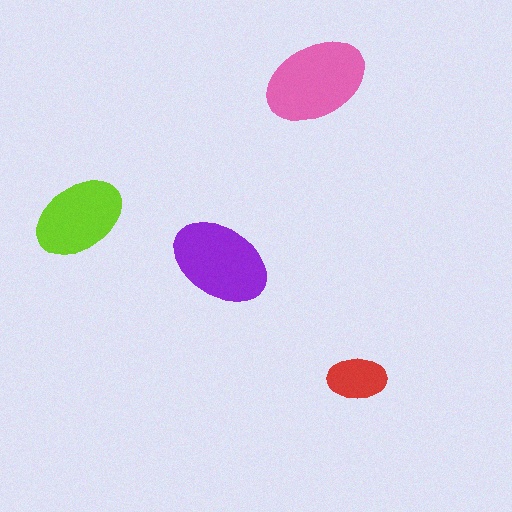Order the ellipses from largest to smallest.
the pink one, the purple one, the lime one, the red one.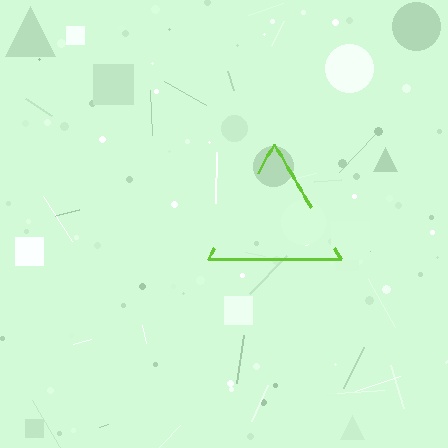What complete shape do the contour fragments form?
The contour fragments form a triangle.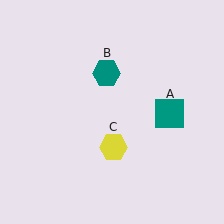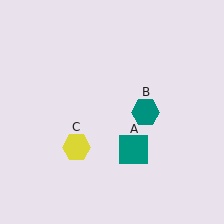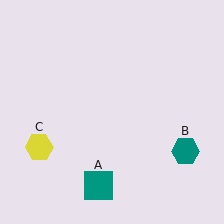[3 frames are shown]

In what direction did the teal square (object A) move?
The teal square (object A) moved down and to the left.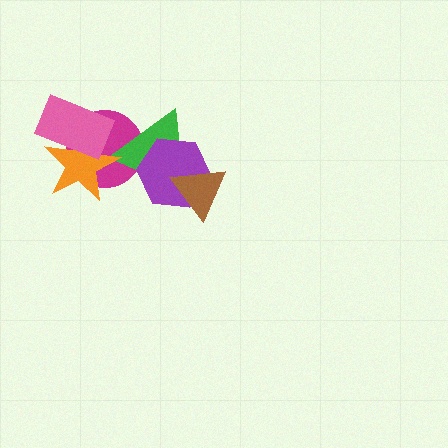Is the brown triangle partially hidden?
No, no other shape covers it.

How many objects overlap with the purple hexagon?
2 objects overlap with the purple hexagon.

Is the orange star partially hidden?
Yes, it is partially covered by another shape.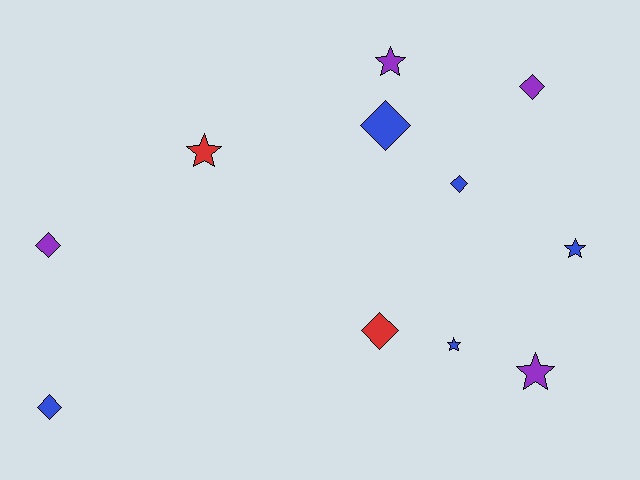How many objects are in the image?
There are 11 objects.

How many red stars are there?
There is 1 red star.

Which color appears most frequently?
Blue, with 5 objects.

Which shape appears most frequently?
Diamond, with 6 objects.